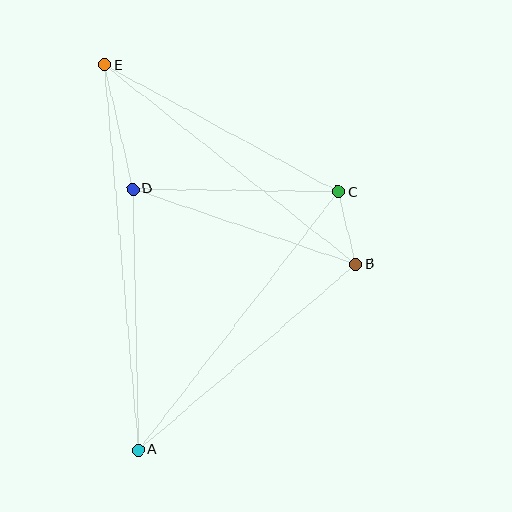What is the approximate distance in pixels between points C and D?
The distance between C and D is approximately 206 pixels.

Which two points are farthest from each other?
Points A and E are farthest from each other.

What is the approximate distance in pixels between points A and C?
The distance between A and C is approximately 327 pixels.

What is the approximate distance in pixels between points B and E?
The distance between B and E is approximately 320 pixels.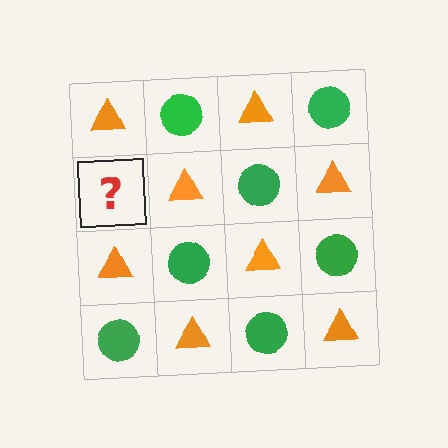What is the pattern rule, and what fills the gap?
The rule is that it alternates orange triangle and green circle in a checkerboard pattern. The gap should be filled with a green circle.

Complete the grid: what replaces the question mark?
The question mark should be replaced with a green circle.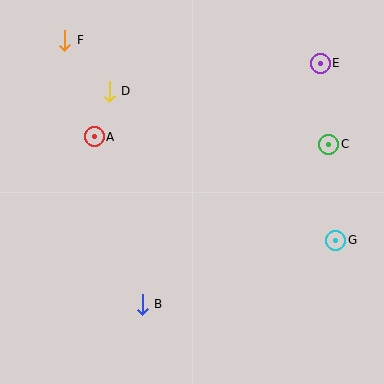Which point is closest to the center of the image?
Point A at (94, 137) is closest to the center.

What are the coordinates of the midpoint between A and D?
The midpoint between A and D is at (102, 114).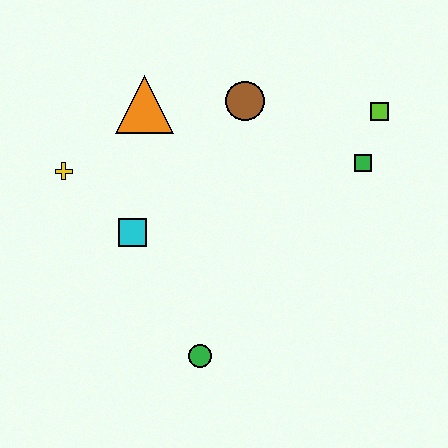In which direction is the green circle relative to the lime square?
The green circle is below the lime square.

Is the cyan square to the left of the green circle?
Yes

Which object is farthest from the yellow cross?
The lime square is farthest from the yellow cross.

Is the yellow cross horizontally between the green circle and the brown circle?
No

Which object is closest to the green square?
The lime square is closest to the green square.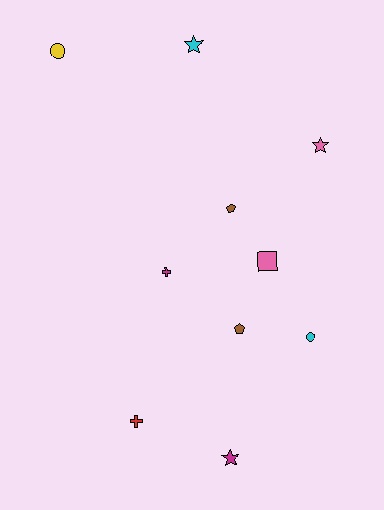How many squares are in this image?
There is 1 square.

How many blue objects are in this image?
There are no blue objects.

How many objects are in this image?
There are 10 objects.